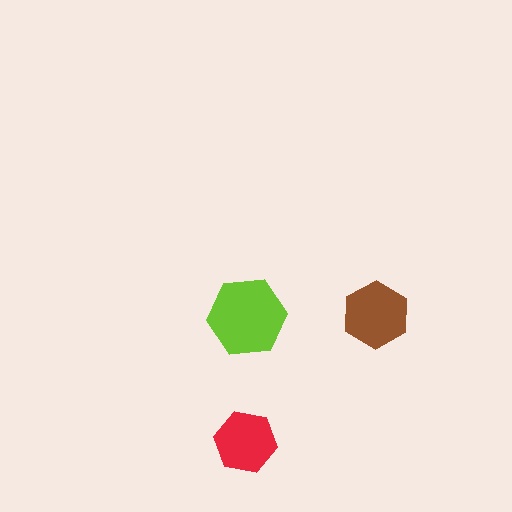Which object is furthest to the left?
The red hexagon is leftmost.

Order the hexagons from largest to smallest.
the lime one, the brown one, the red one.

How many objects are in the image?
There are 3 objects in the image.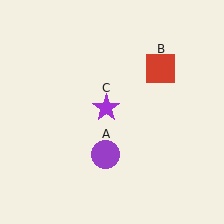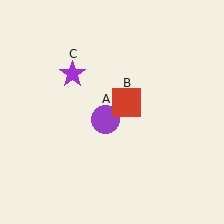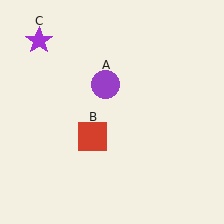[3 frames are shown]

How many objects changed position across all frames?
3 objects changed position: purple circle (object A), red square (object B), purple star (object C).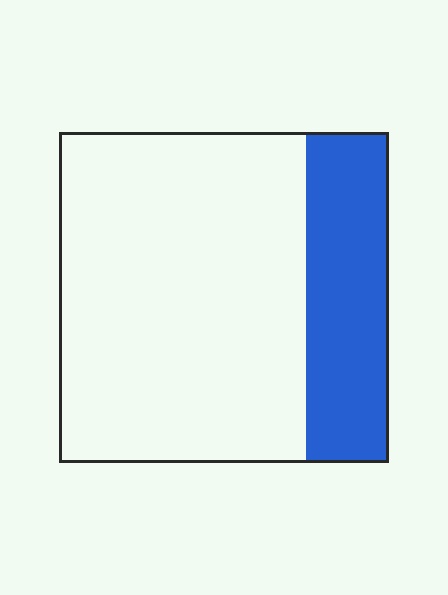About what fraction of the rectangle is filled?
About one quarter (1/4).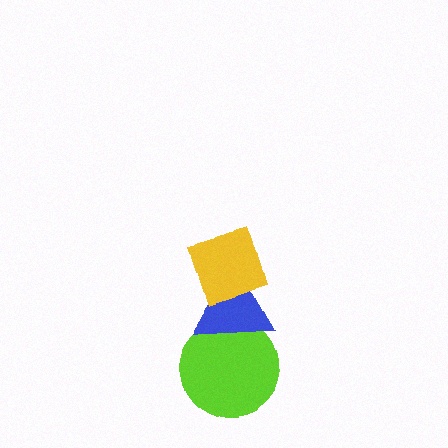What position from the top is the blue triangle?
The blue triangle is 2nd from the top.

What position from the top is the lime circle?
The lime circle is 3rd from the top.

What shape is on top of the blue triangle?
The yellow diamond is on top of the blue triangle.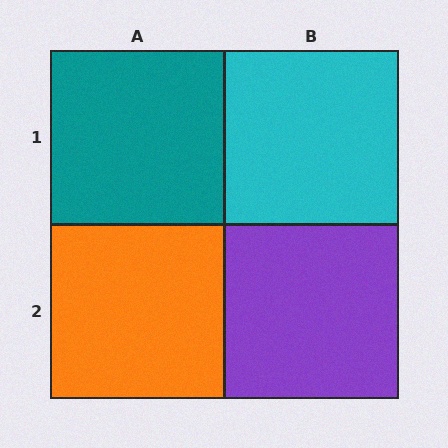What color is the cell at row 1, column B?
Cyan.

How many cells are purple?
1 cell is purple.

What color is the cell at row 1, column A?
Teal.